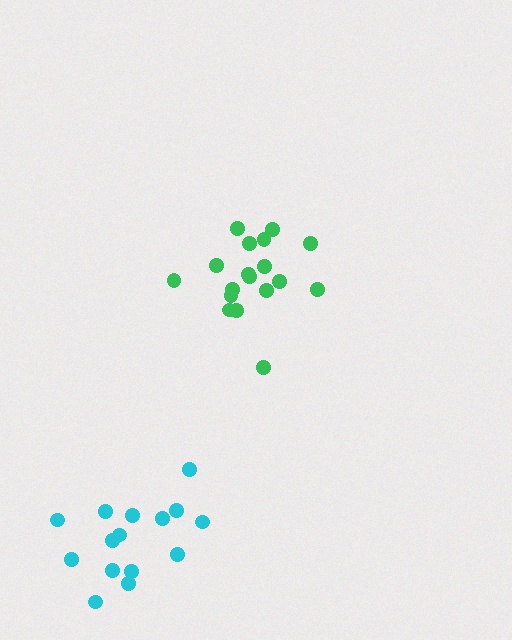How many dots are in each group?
Group 1: 15 dots, Group 2: 18 dots (33 total).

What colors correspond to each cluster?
The clusters are colored: cyan, green.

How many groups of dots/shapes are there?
There are 2 groups.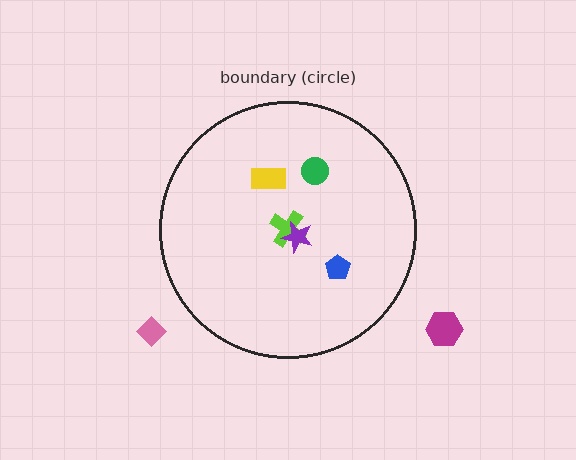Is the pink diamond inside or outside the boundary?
Outside.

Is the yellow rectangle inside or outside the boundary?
Inside.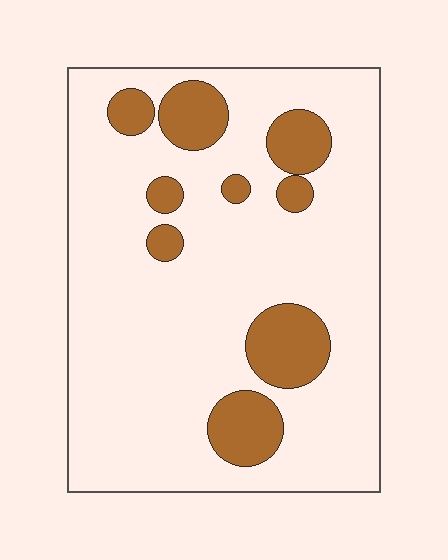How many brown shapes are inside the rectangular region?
9.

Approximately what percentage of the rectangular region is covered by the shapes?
Approximately 20%.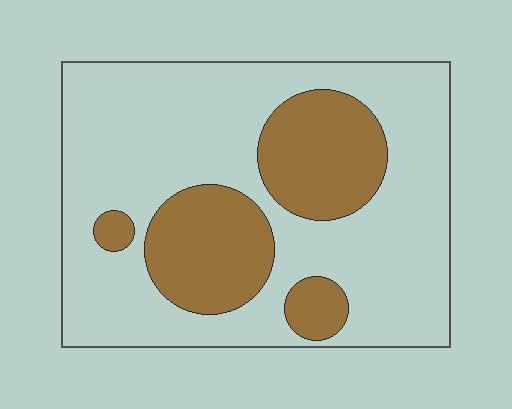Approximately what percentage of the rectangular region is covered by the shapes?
Approximately 30%.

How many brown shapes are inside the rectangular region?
4.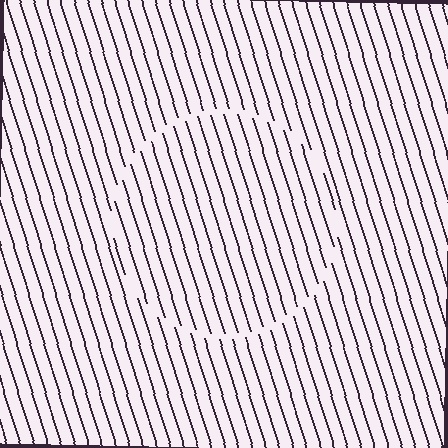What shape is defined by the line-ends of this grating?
An illusory circle. The interior of the shape contains the same grating, shifted by half a period — the contour is defined by the phase discontinuity where line-ends from the inner and outer gratings abut.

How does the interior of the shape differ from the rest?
The interior of the shape contains the same grating, shifted by half a period — the contour is defined by the phase discontinuity where line-ends from the inner and outer gratings abut.